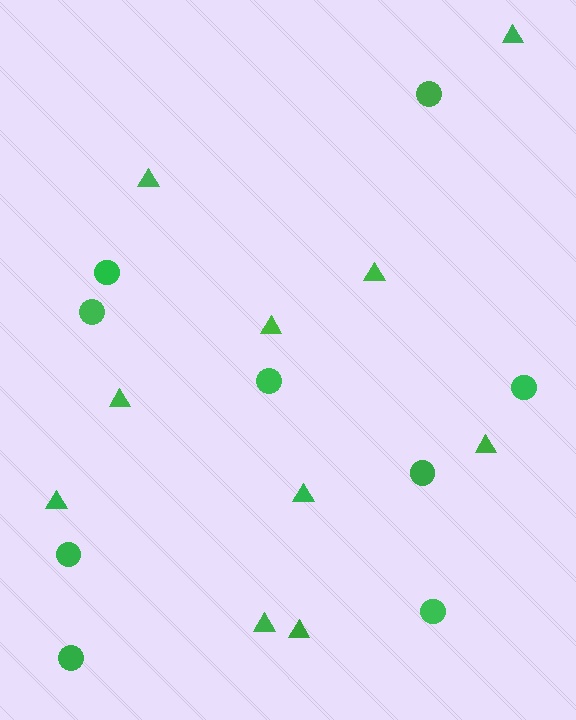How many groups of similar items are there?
There are 2 groups: one group of triangles (10) and one group of circles (9).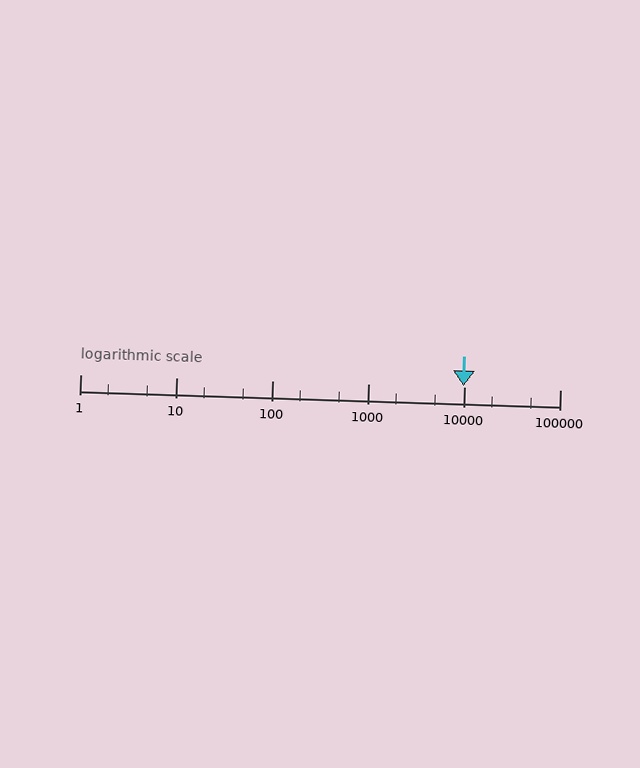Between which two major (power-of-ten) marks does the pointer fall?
The pointer is between 1000 and 10000.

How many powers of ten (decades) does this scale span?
The scale spans 5 decades, from 1 to 100000.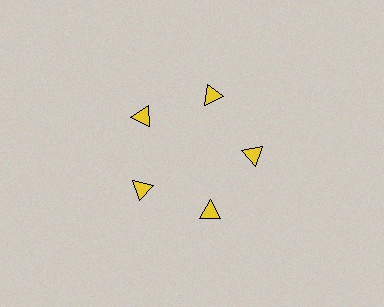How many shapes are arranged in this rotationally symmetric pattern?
There are 5 shapes, arranged in 5 groups of 1.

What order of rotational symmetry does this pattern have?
This pattern has 5-fold rotational symmetry.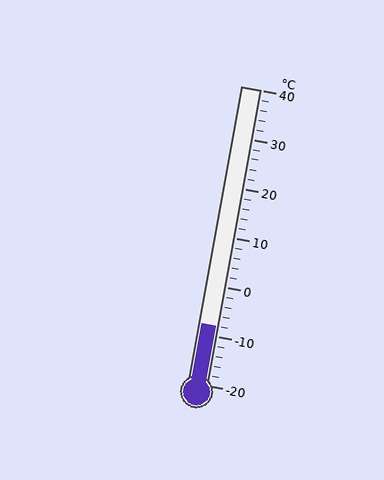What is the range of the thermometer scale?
The thermometer scale ranges from -20°C to 40°C.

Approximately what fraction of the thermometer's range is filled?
The thermometer is filled to approximately 20% of its range.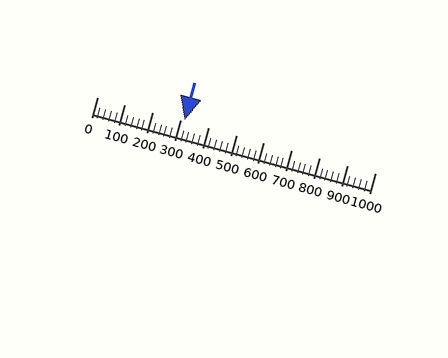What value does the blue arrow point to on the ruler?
The blue arrow points to approximately 314.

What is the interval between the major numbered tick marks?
The major tick marks are spaced 100 units apart.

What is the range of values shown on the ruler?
The ruler shows values from 0 to 1000.